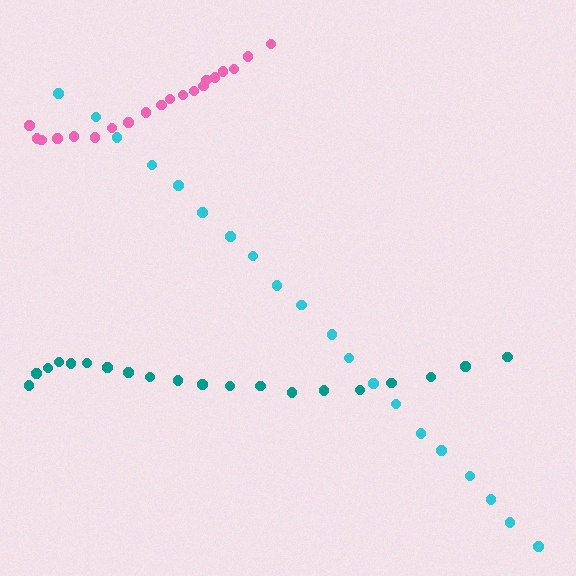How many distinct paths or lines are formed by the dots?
There are 3 distinct paths.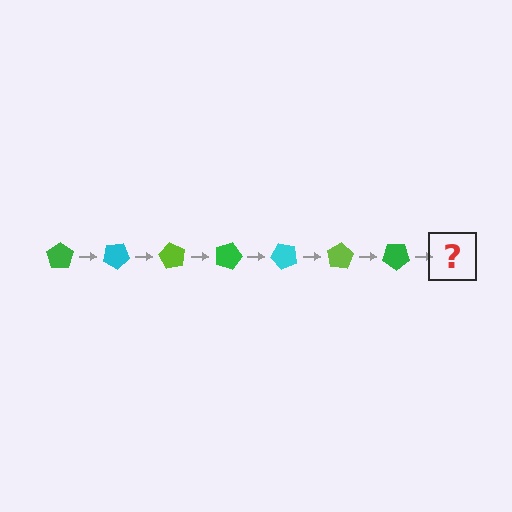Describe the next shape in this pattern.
It should be a cyan pentagon, rotated 210 degrees from the start.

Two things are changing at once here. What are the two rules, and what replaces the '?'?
The two rules are that it rotates 30 degrees each step and the color cycles through green, cyan, and lime. The '?' should be a cyan pentagon, rotated 210 degrees from the start.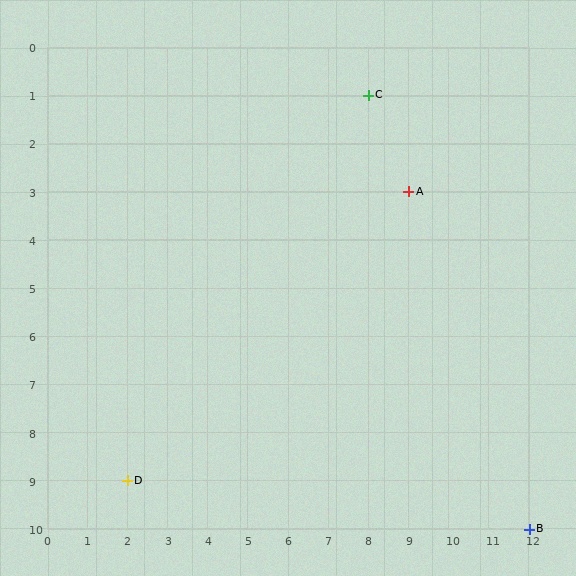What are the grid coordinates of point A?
Point A is at grid coordinates (9, 3).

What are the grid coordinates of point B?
Point B is at grid coordinates (12, 10).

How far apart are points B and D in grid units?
Points B and D are 10 columns and 1 row apart (about 10.0 grid units diagonally).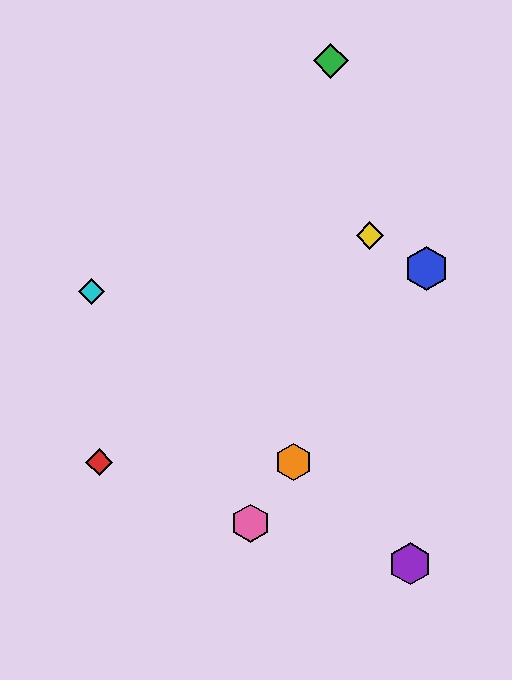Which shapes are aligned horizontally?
The red diamond, the orange hexagon are aligned horizontally.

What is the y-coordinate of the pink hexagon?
The pink hexagon is at y≈523.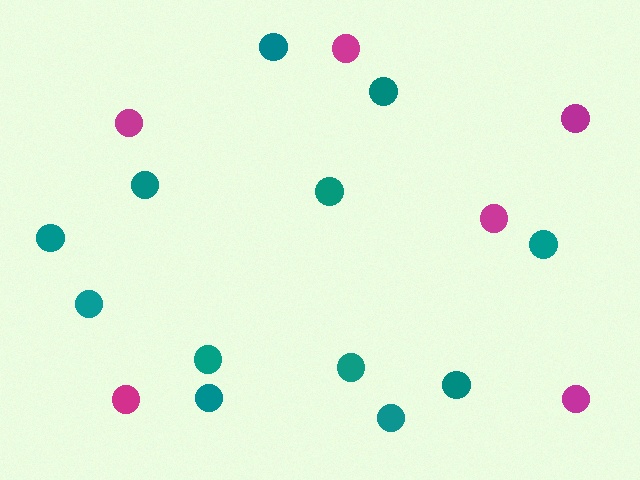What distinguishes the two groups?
There are 2 groups: one group of teal circles (12) and one group of magenta circles (6).